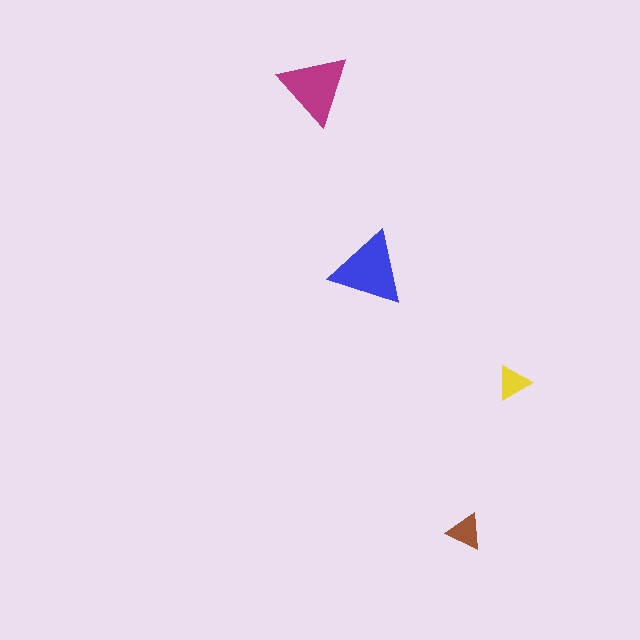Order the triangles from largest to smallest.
the blue one, the magenta one, the brown one, the yellow one.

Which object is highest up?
The magenta triangle is topmost.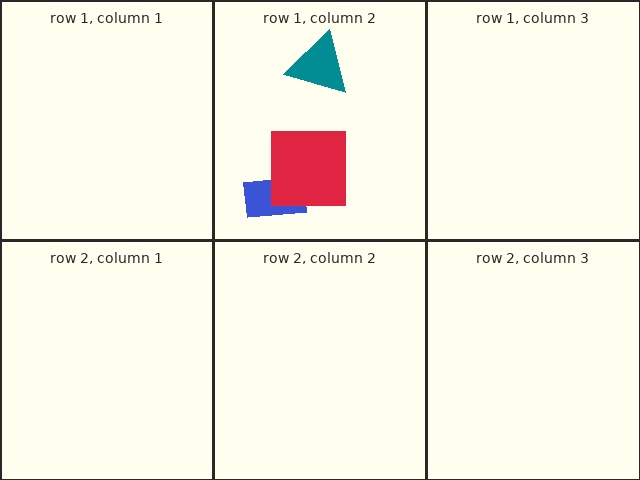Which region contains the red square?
The row 1, column 2 region.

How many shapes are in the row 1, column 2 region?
3.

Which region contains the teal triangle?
The row 1, column 2 region.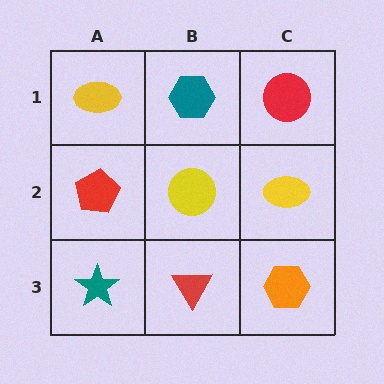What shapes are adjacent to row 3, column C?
A yellow ellipse (row 2, column C), a red triangle (row 3, column B).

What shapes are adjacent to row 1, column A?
A red pentagon (row 2, column A), a teal hexagon (row 1, column B).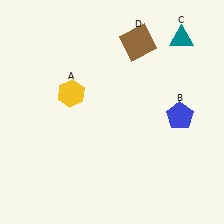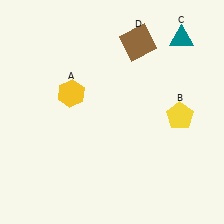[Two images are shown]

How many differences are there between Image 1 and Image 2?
There is 1 difference between the two images.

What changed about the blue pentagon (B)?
In Image 1, B is blue. In Image 2, it changed to yellow.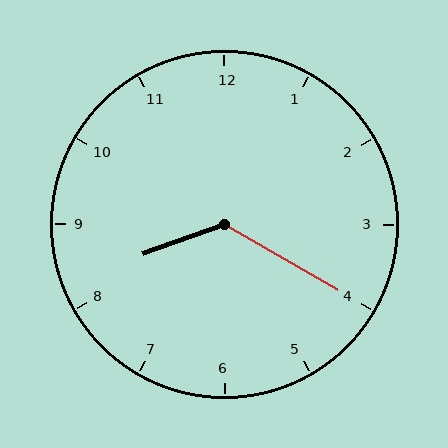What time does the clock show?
8:20.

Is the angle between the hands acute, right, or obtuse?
It is obtuse.